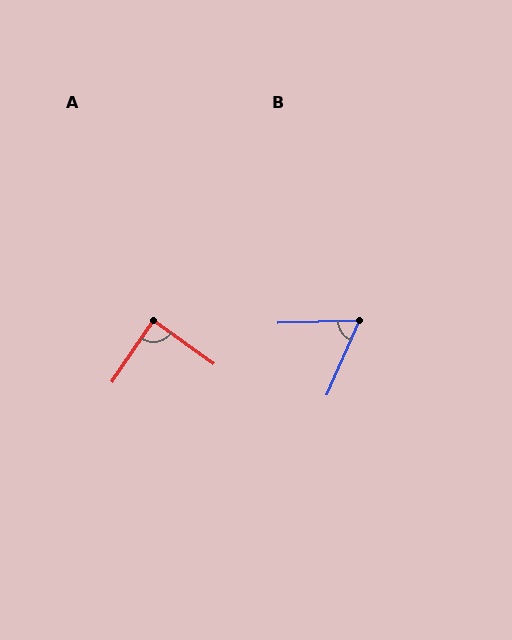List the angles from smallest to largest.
B (65°), A (88°).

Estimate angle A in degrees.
Approximately 88 degrees.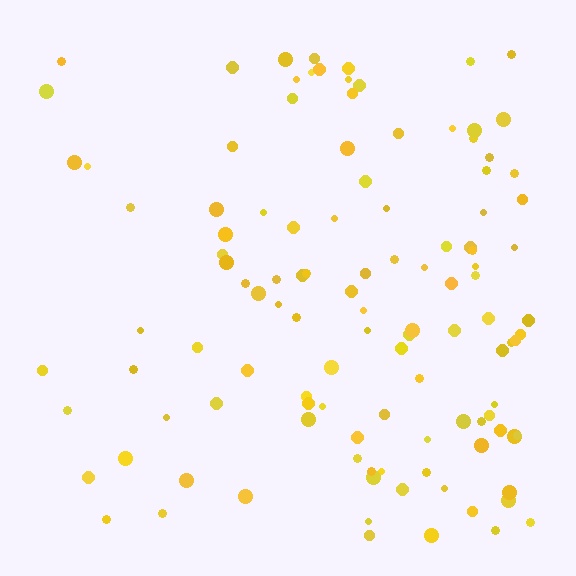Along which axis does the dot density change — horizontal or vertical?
Horizontal.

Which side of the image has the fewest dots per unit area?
The left.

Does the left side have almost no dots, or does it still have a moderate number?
Still a moderate number, just noticeably fewer than the right.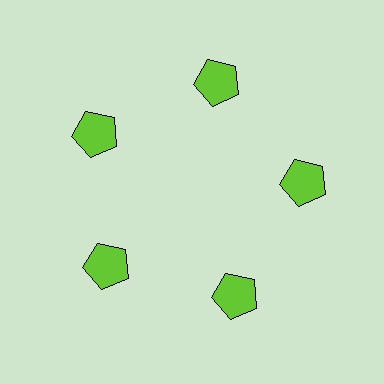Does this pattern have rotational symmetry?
Yes, this pattern has 5-fold rotational symmetry. It looks the same after rotating 72 degrees around the center.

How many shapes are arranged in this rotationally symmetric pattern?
There are 5 shapes, arranged in 5 groups of 1.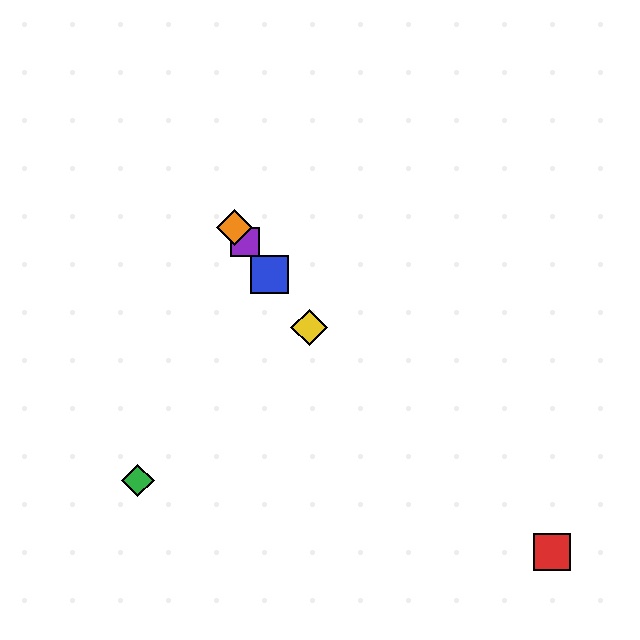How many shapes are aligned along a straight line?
4 shapes (the blue square, the yellow diamond, the purple square, the orange diamond) are aligned along a straight line.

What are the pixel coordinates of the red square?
The red square is at (552, 552).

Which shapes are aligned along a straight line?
The blue square, the yellow diamond, the purple square, the orange diamond are aligned along a straight line.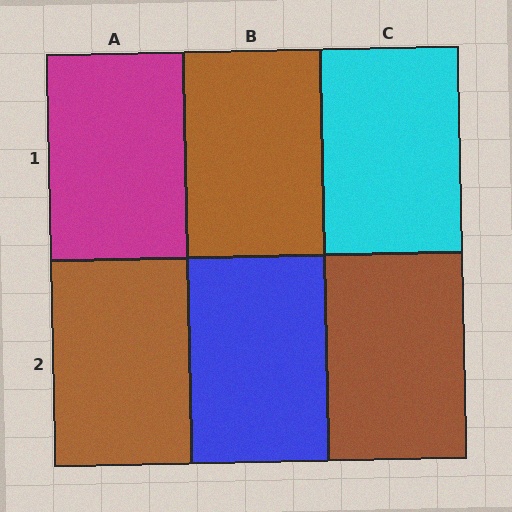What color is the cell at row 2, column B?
Blue.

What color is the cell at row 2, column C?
Brown.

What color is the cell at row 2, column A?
Brown.